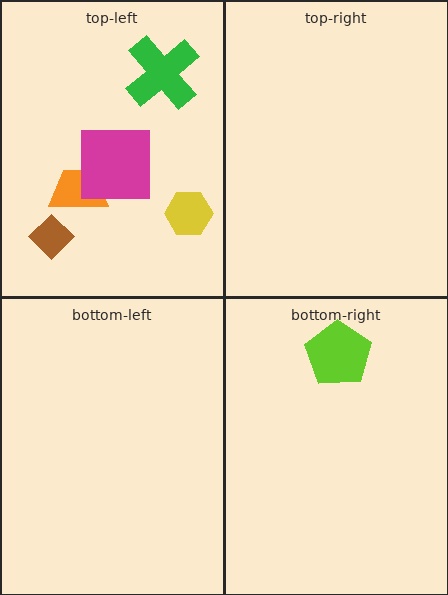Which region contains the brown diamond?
The top-left region.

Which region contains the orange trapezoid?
The top-left region.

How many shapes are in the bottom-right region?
1.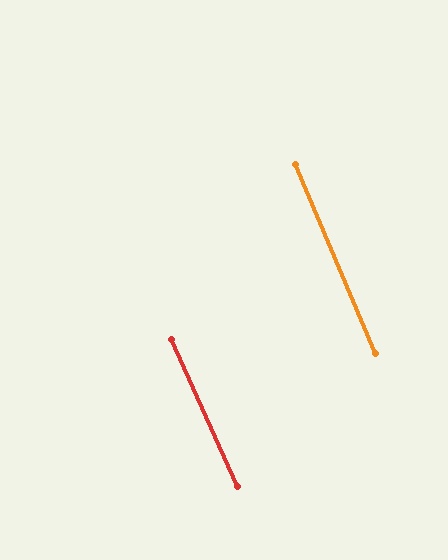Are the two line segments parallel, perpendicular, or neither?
Parallel — their directions differ by only 1.3°.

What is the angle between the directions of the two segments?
Approximately 1 degree.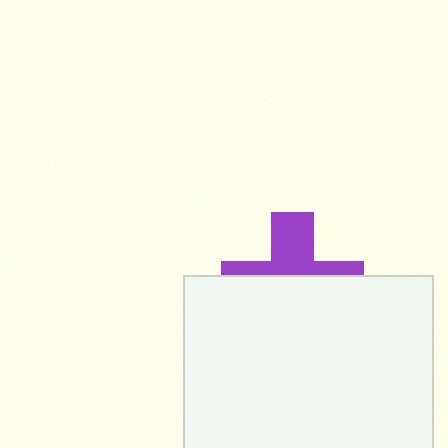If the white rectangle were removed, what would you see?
You would see the complete purple cross.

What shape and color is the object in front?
The object in front is a white rectangle.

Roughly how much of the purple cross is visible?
A small part of it is visible (roughly 39%).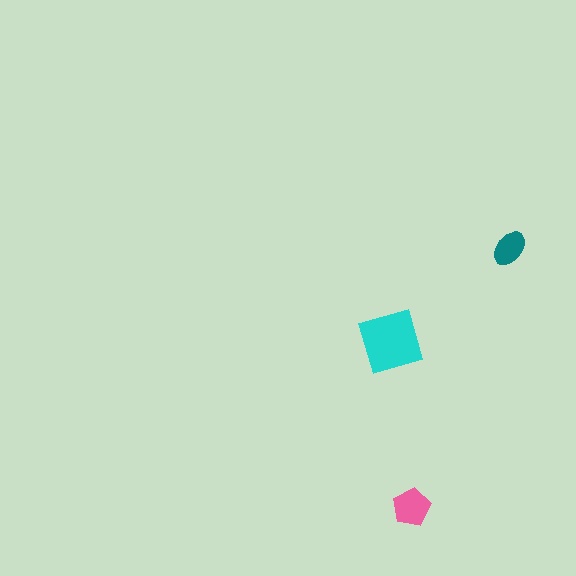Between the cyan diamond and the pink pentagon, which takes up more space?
The cyan diamond.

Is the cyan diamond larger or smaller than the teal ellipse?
Larger.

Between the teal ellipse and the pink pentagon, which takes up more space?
The pink pentagon.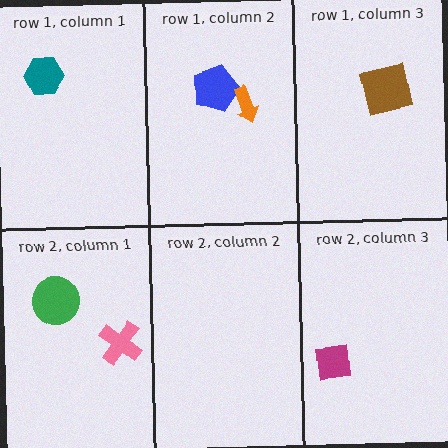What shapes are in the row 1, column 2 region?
The blue pentagon, the orange arrow.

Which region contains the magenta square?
The row 2, column 3 region.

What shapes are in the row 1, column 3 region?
The brown square.